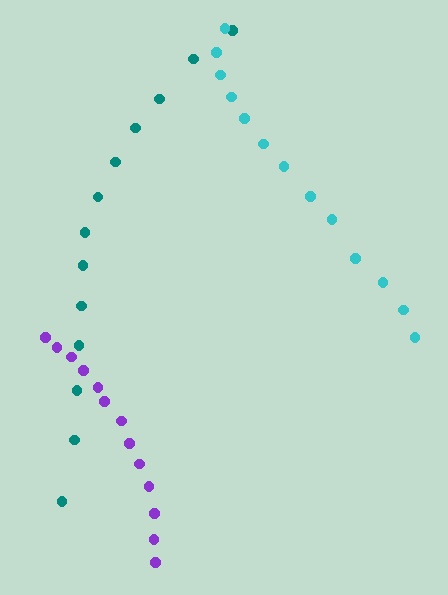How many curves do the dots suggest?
There are 3 distinct paths.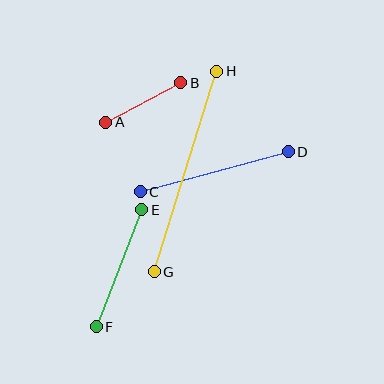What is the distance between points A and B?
The distance is approximately 85 pixels.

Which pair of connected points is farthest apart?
Points G and H are farthest apart.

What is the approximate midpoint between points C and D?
The midpoint is at approximately (214, 172) pixels.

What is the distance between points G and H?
The distance is approximately 210 pixels.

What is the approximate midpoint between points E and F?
The midpoint is at approximately (119, 268) pixels.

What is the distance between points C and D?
The distance is approximately 153 pixels.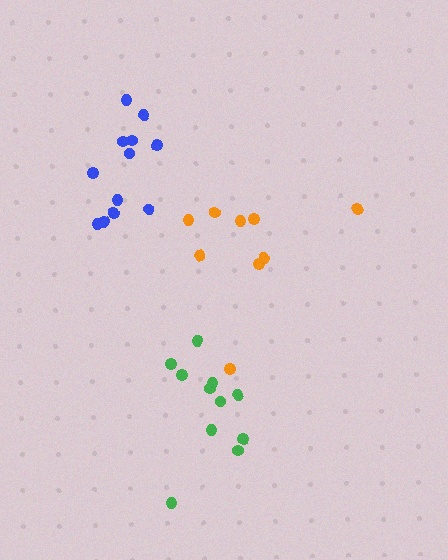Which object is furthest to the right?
The orange cluster is rightmost.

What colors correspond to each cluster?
The clusters are colored: green, orange, blue.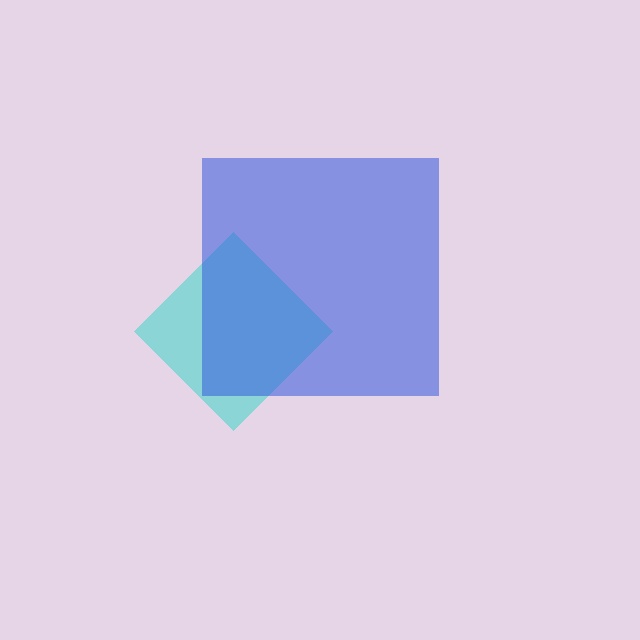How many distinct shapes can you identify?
There are 2 distinct shapes: a cyan diamond, a blue square.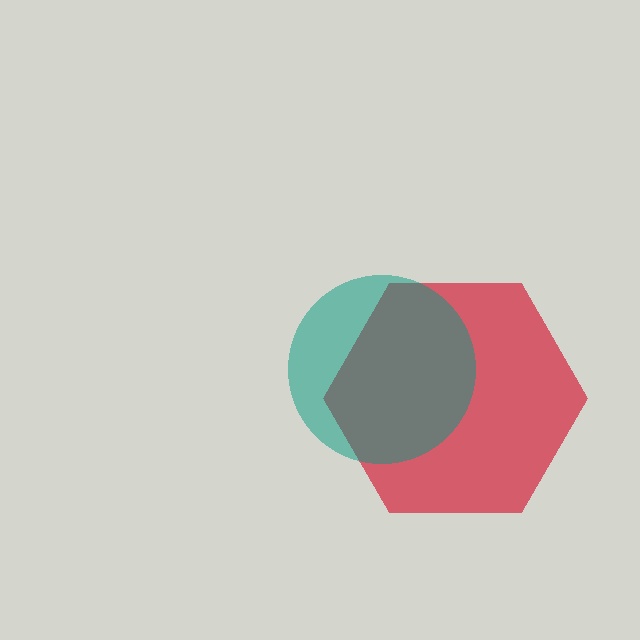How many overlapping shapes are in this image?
There are 2 overlapping shapes in the image.